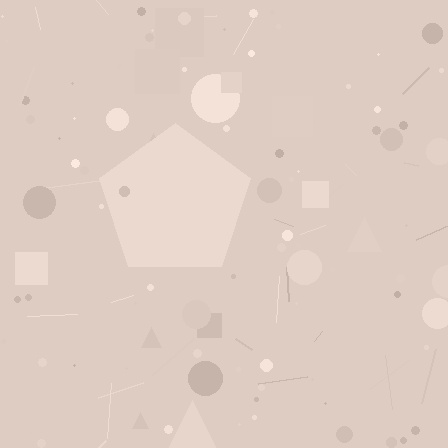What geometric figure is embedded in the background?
A pentagon is embedded in the background.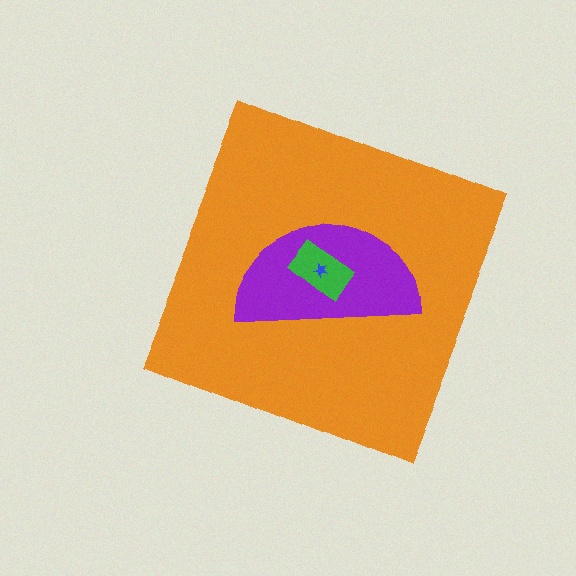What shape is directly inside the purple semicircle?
The green rectangle.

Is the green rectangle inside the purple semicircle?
Yes.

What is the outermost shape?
The orange diamond.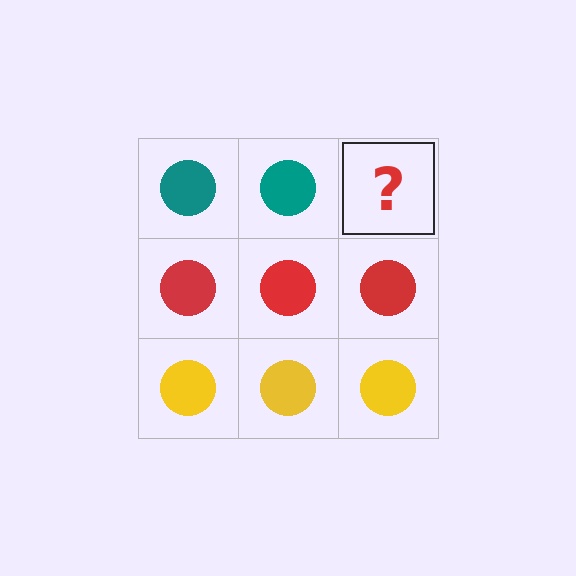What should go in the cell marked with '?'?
The missing cell should contain a teal circle.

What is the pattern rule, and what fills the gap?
The rule is that each row has a consistent color. The gap should be filled with a teal circle.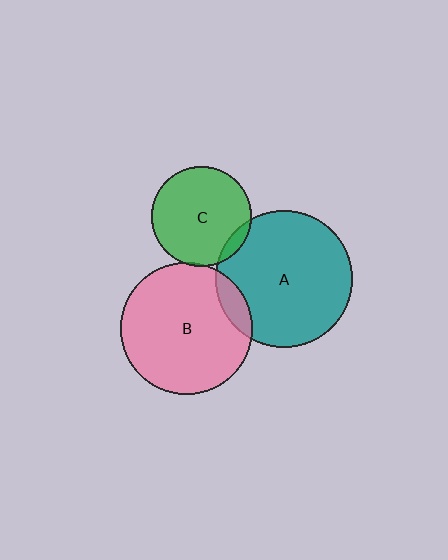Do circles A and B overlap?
Yes.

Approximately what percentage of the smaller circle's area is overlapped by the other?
Approximately 10%.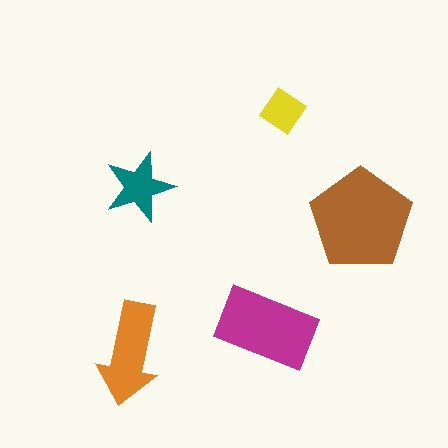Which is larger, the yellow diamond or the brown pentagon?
The brown pentagon.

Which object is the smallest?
The yellow diamond.